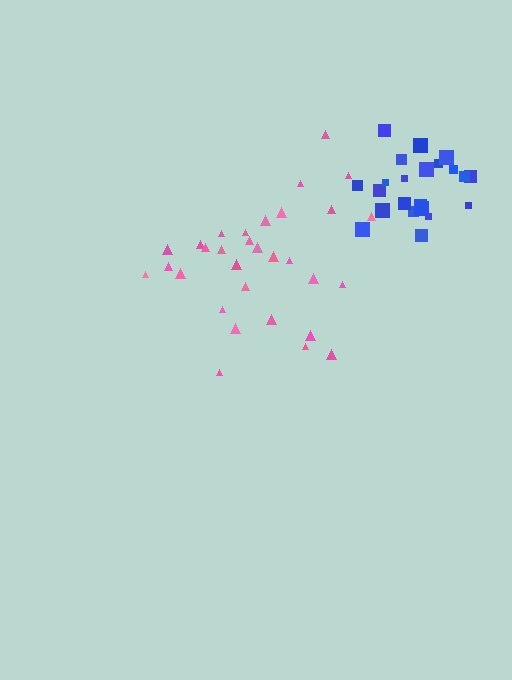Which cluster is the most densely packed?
Blue.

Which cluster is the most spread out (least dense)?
Pink.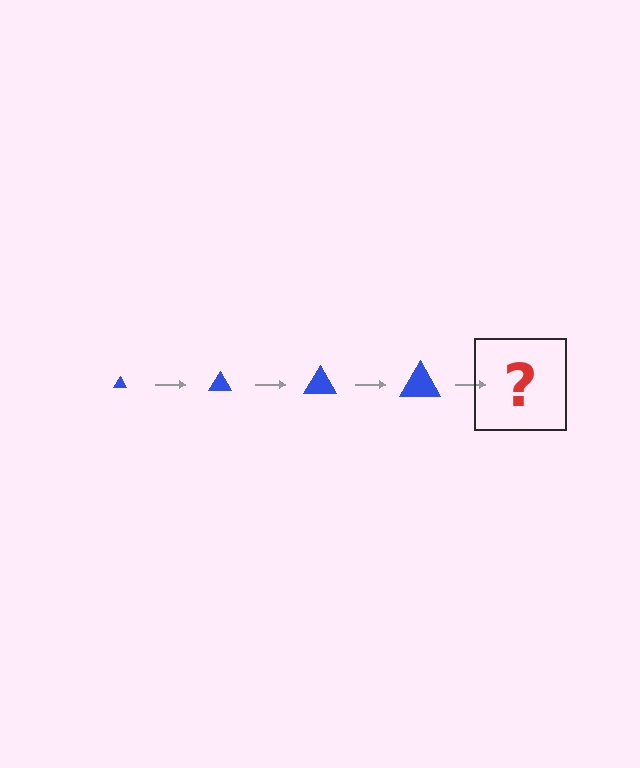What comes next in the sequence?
The next element should be a blue triangle, larger than the previous one.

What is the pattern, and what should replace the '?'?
The pattern is that the triangle gets progressively larger each step. The '?' should be a blue triangle, larger than the previous one.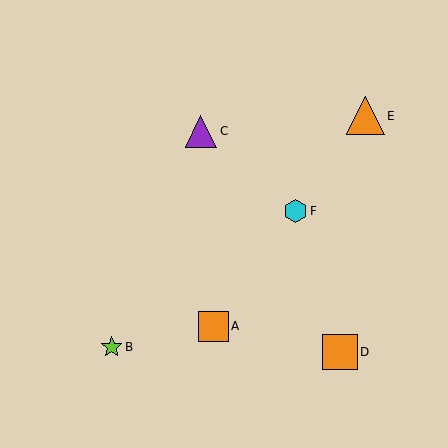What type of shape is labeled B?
Shape B is a lime star.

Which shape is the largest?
The orange triangle (labeled E) is the largest.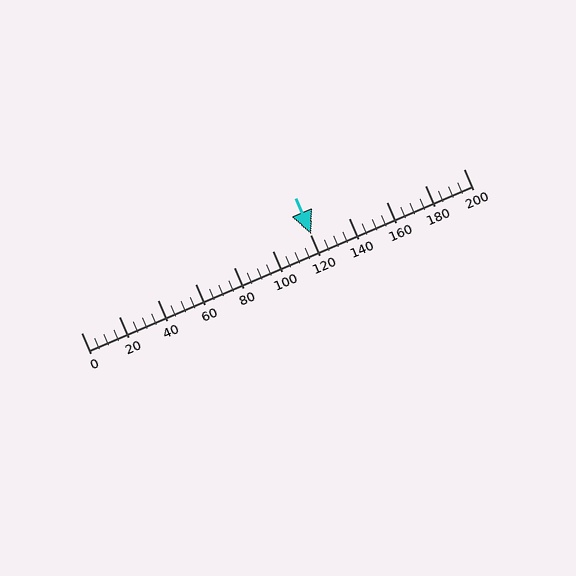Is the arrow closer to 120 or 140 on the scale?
The arrow is closer to 120.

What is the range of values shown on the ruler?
The ruler shows values from 0 to 200.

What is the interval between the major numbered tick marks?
The major tick marks are spaced 20 units apart.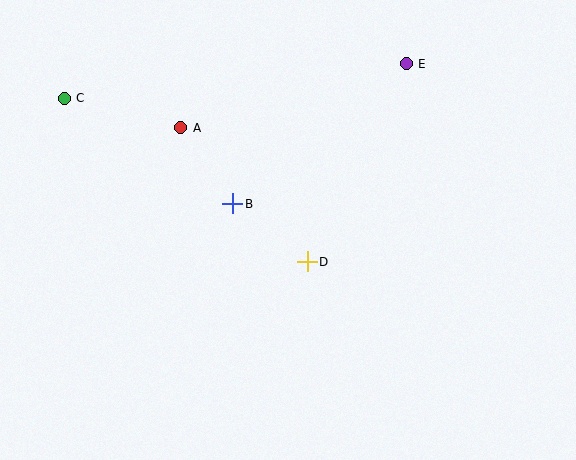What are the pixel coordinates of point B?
Point B is at (233, 204).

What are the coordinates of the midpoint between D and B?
The midpoint between D and B is at (270, 233).